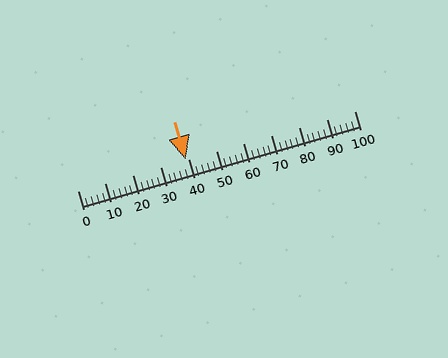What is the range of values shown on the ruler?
The ruler shows values from 0 to 100.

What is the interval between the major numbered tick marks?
The major tick marks are spaced 10 units apart.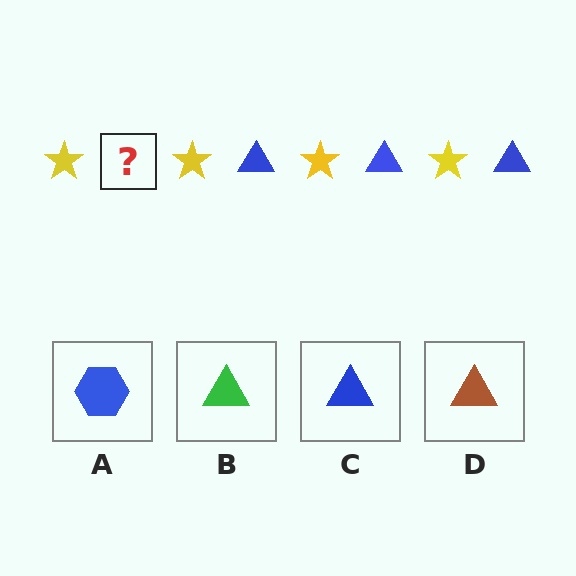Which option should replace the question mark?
Option C.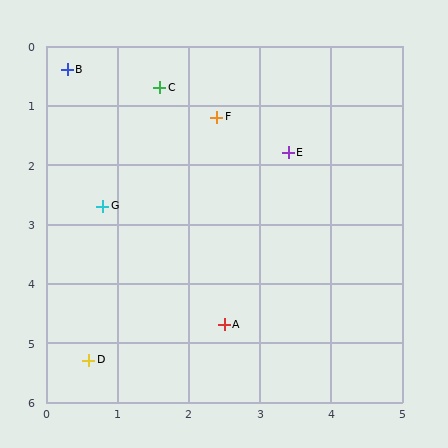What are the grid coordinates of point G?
Point G is at approximately (0.8, 2.7).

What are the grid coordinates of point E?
Point E is at approximately (3.4, 1.8).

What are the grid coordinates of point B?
Point B is at approximately (0.3, 0.4).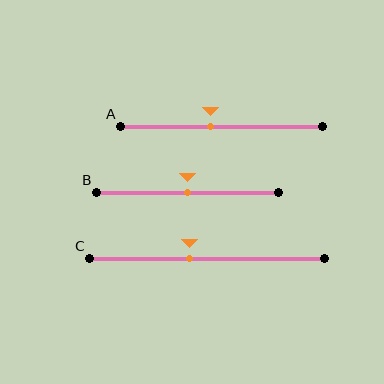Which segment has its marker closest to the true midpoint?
Segment B has its marker closest to the true midpoint.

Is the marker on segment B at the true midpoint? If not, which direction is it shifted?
Yes, the marker on segment B is at the true midpoint.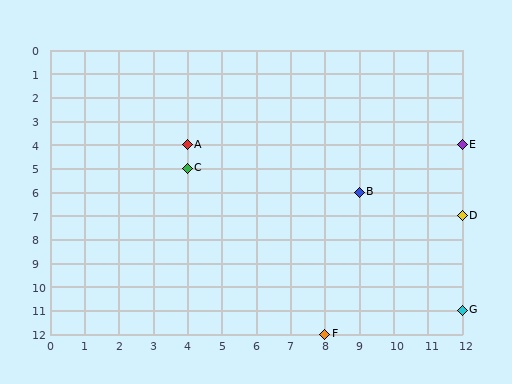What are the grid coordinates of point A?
Point A is at grid coordinates (4, 4).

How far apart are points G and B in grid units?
Points G and B are 3 columns and 5 rows apart (about 5.8 grid units diagonally).